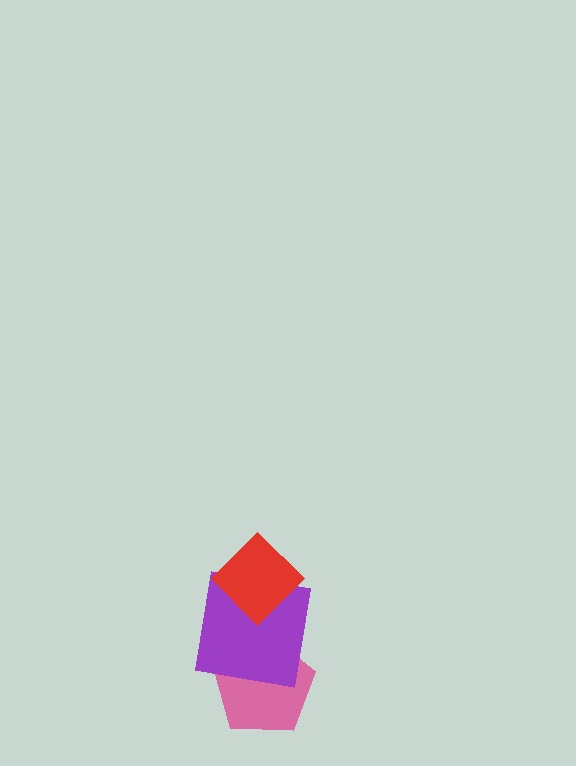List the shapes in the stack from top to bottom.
From top to bottom: the red diamond, the purple square, the pink pentagon.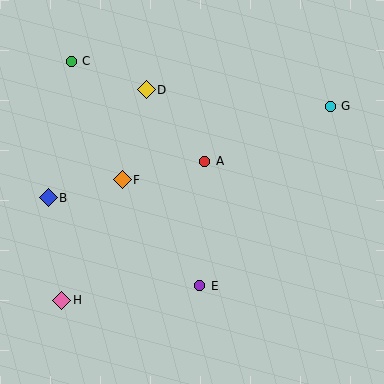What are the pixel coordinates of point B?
Point B is at (48, 198).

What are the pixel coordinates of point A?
Point A is at (205, 161).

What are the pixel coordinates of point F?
Point F is at (122, 180).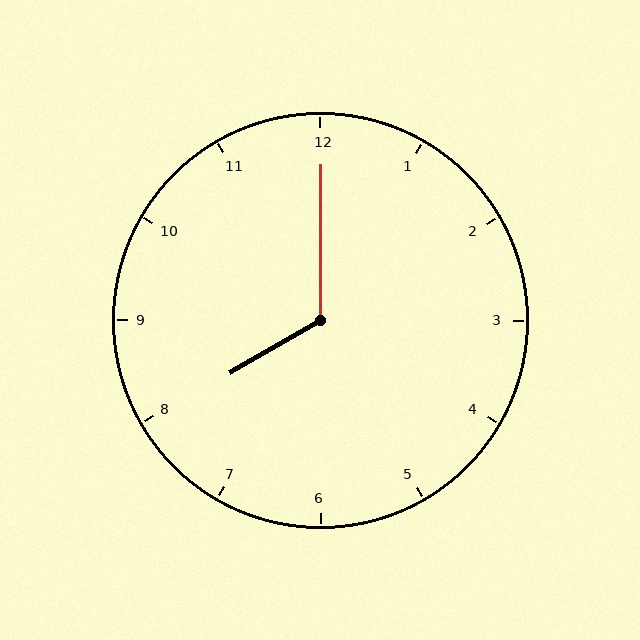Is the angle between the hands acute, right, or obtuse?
It is obtuse.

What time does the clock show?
8:00.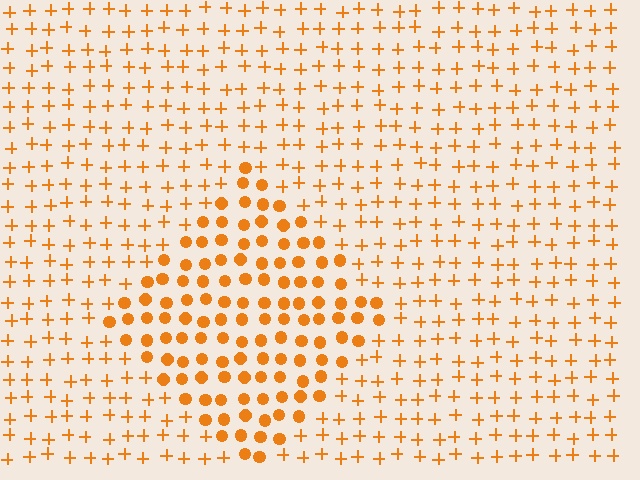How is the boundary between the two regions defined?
The boundary is defined by a change in element shape: circles inside vs. plus signs outside. All elements share the same color and spacing.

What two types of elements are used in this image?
The image uses circles inside the diamond region and plus signs outside it.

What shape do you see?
I see a diamond.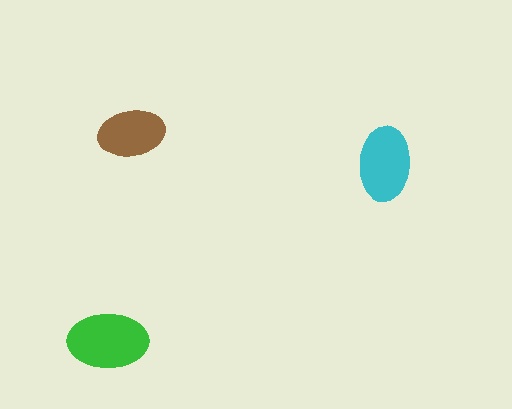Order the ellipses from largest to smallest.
the green one, the cyan one, the brown one.